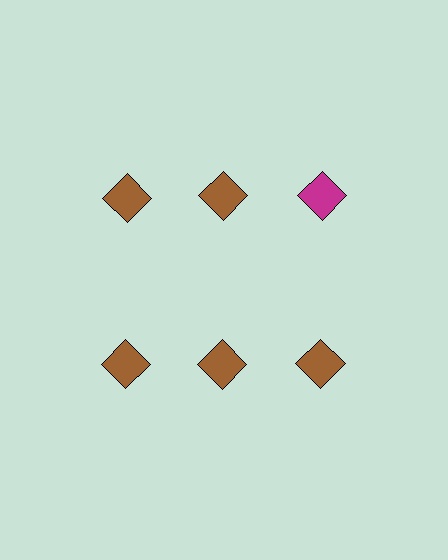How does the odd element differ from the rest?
It has a different color: magenta instead of brown.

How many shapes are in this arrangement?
There are 6 shapes arranged in a grid pattern.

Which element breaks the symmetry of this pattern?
The magenta diamond in the top row, center column breaks the symmetry. All other shapes are brown diamonds.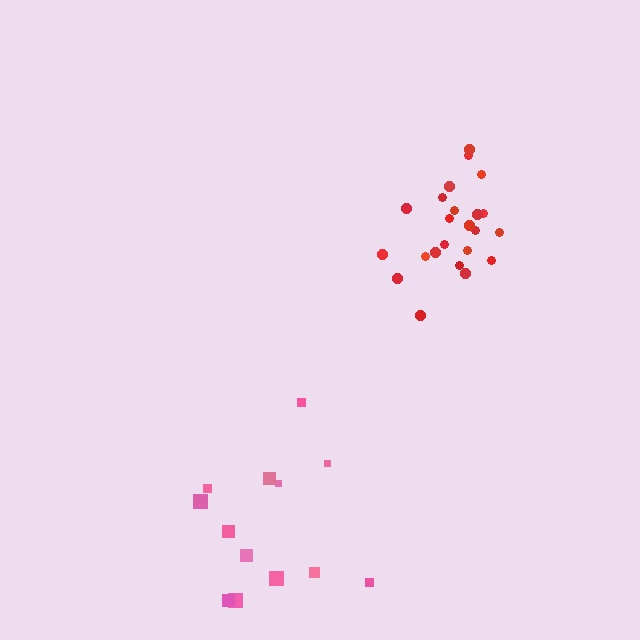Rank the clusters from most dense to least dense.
red, pink.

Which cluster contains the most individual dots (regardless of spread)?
Red (23).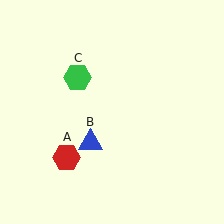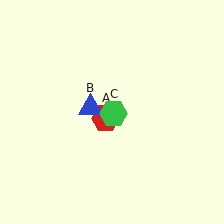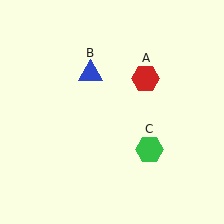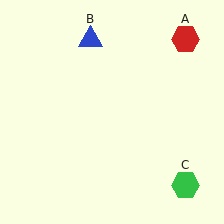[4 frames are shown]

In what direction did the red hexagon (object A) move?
The red hexagon (object A) moved up and to the right.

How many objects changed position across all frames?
3 objects changed position: red hexagon (object A), blue triangle (object B), green hexagon (object C).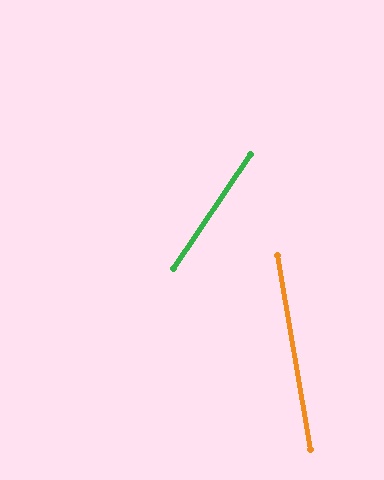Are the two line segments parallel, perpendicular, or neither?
Neither parallel nor perpendicular — they differ by about 44°.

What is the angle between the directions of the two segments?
Approximately 44 degrees.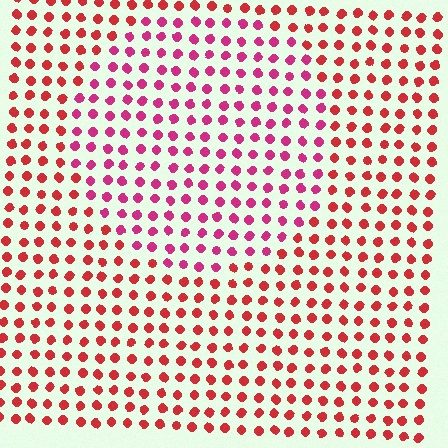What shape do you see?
I see a circle.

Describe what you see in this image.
The image is filled with small red elements in a uniform arrangement. A circle-shaped region is visible where the elements are tinted to a slightly different hue, forming a subtle color boundary.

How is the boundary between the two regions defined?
The boundary is defined purely by a slight shift in hue (about 30 degrees). Spacing, size, and orientation are identical on both sides.